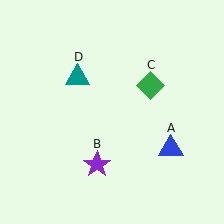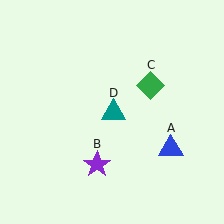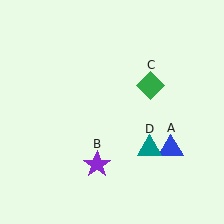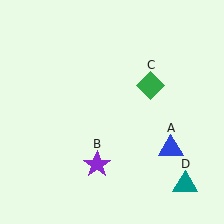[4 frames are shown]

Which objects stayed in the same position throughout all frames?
Blue triangle (object A) and purple star (object B) and green diamond (object C) remained stationary.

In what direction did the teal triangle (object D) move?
The teal triangle (object D) moved down and to the right.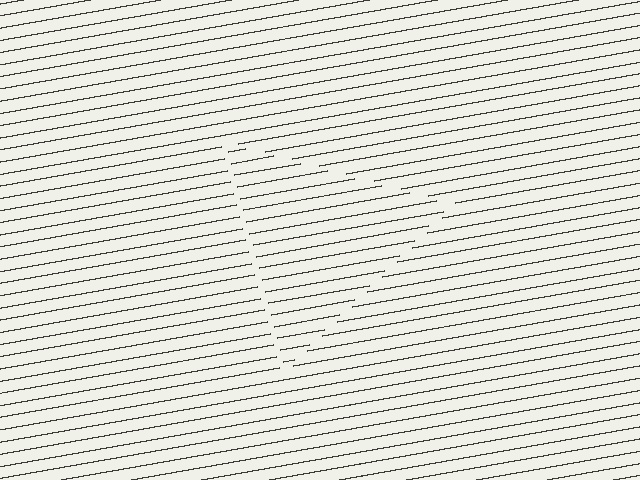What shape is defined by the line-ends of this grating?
An illusory triangle. The interior of the shape contains the same grating, shifted by half a period — the contour is defined by the phase discontinuity where line-ends from the inner and outer gratings abut.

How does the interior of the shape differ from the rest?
The interior of the shape contains the same grating, shifted by half a period — the contour is defined by the phase discontinuity where line-ends from the inner and outer gratings abut.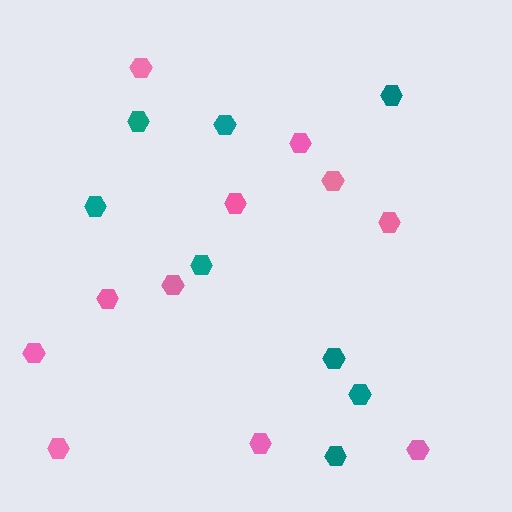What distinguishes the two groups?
There are 2 groups: one group of pink hexagons (11) and one group of teal hexagons (8).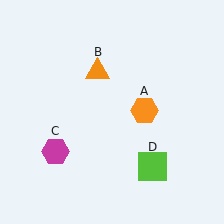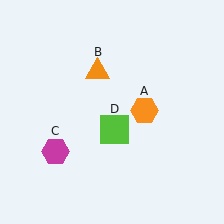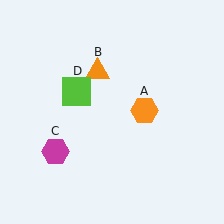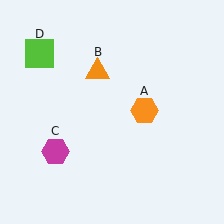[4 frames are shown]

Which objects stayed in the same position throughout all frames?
Orange hexagon (object A) and orange triangle (object B) and magenta hexagon (object C) remained stationary.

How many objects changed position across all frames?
1 object changed position: lime square (object D).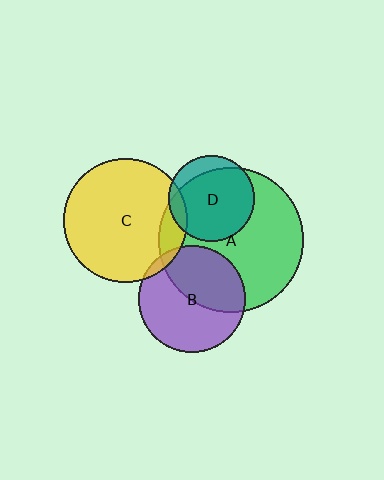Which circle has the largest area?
Circle A (green).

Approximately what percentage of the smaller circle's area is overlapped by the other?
Approximately 15%.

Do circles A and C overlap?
Yes.